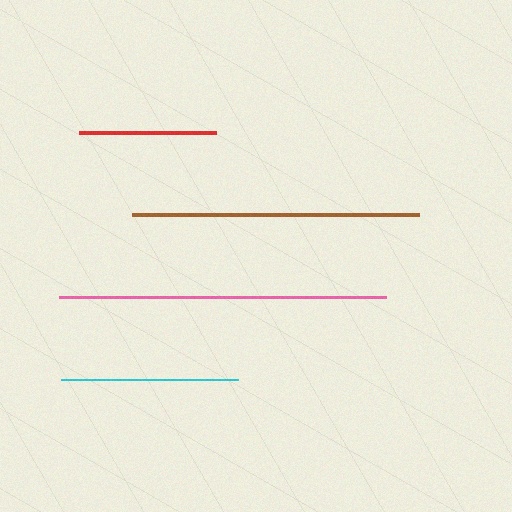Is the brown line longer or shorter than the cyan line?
The brown line is longer than the cyan line.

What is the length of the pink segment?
The pink segment is approximately 327 pixels long.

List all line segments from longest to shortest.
From longest to shortest: pink, brown, cyan, red.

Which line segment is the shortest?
The red line is the shortest at approximately 137 pixels.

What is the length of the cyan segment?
The cyan segment is approximately 177 pixels long.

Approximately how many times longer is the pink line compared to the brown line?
The pink line is approximately 1.1 times the length of the brown line.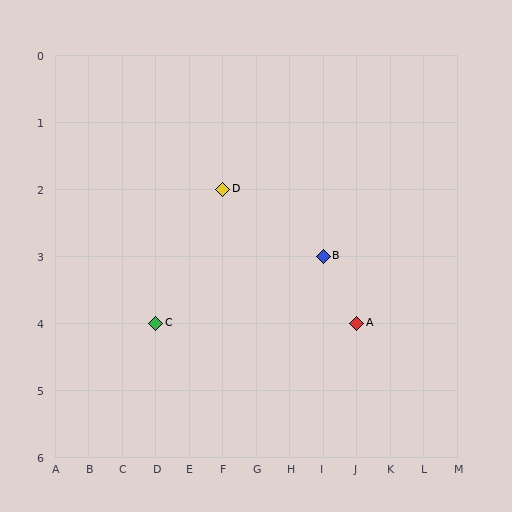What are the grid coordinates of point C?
Point C is at grid coordinates (D, 4).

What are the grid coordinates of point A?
Point A is at grid coordinates (J, 4).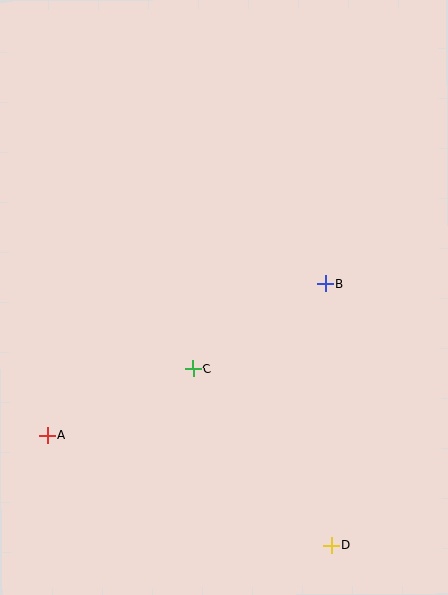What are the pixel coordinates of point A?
Point A is at (47, 435).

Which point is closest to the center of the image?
Point C at (193, 369) is closest to the center.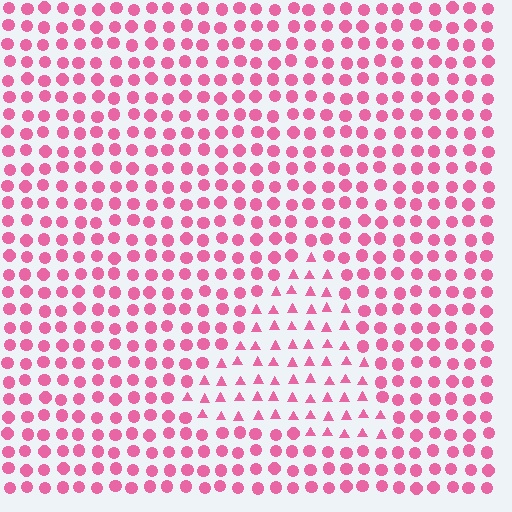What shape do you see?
I see a triangle.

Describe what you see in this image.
The image is filled with small pink elements arranged in a uniform grid. A triangle-shaped region contains triangles, while the surrounding area contains circles. The boundary is defined purely by the change in element shape.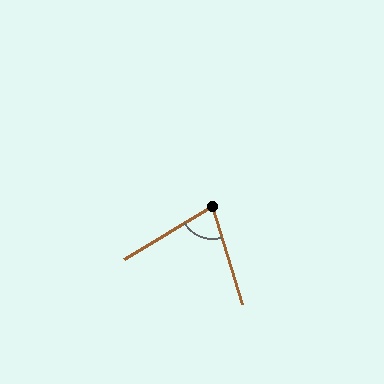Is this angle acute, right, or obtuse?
It is acute.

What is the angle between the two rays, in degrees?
Approximately 76 degrees.